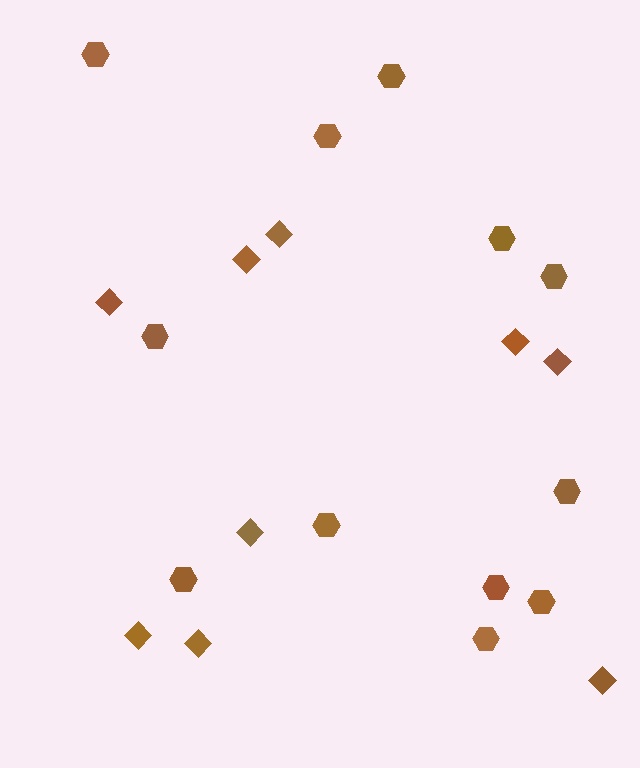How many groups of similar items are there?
There are 2 groups: one group of hexagons (12) and one group of diamonds (9).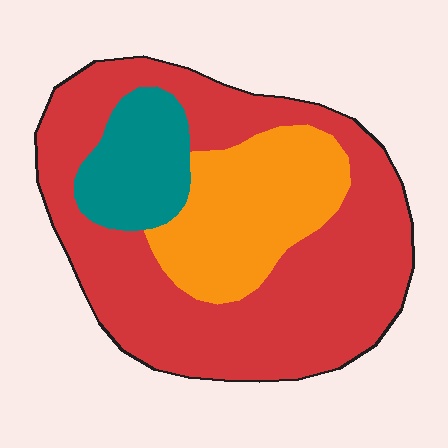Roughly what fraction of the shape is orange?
Orange takes up about one quarter (1/4) of the shape.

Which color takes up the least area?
Teal, at roughly 15%.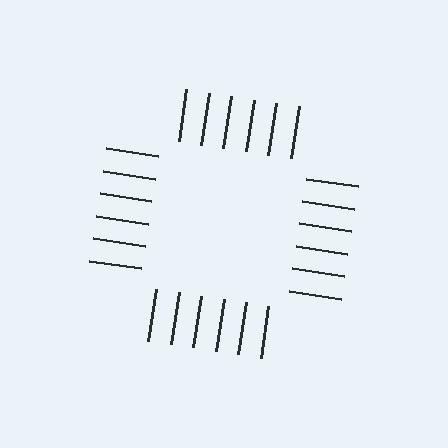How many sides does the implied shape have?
4 sides — the line-ends trace a square.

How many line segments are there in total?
24 — 6 along each of the 4 edges.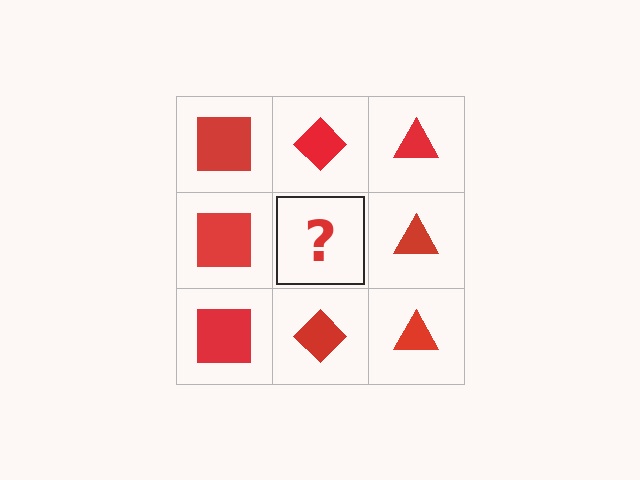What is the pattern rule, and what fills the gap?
The rule is that each column has a consistent shape. The gap should be filled with a red diamond.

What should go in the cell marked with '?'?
The missing cell should contain a red diamond.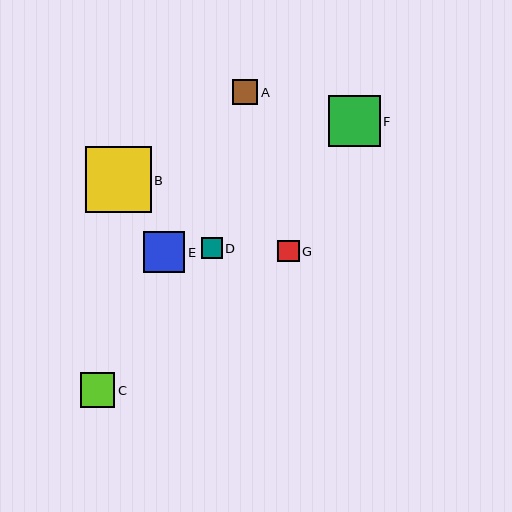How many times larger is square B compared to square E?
Square B is approximately 1.6 times the size of square E.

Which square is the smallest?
Square D is the smallest with a size of approximately 21 pixels.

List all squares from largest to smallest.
From largest to smallest: B, F, E, C, A, G, D.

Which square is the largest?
Square B is the largest with a size of approximately 66 pixels.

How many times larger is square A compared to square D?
Square A is approximately 1.2 times the size of square D.